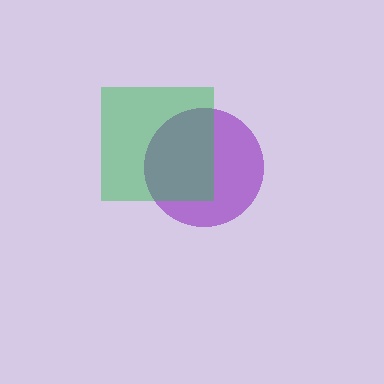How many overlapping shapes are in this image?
There are 2 overlapping shapes in the image.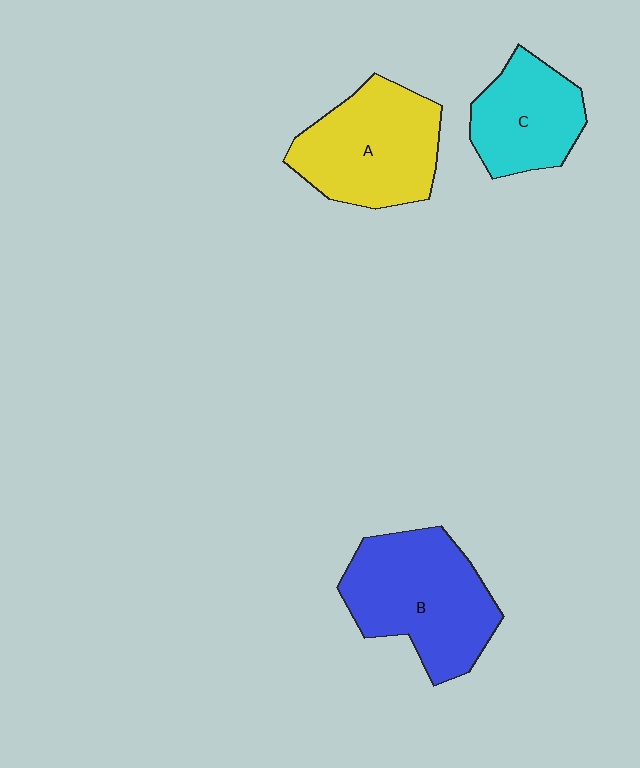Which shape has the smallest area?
Shape C (cyan).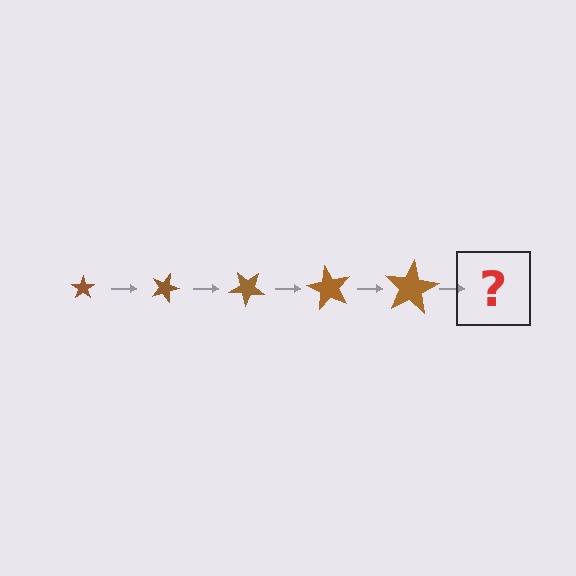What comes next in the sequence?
The next element should be a star, larger than the previous one and rotated 100 degrees from the start.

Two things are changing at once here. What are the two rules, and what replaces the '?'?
The two rules are that the star grows larger each step and it rotates 20 degrees each step. The '?' should be a star, larger than the previous one and rotated 100 degrees from the start.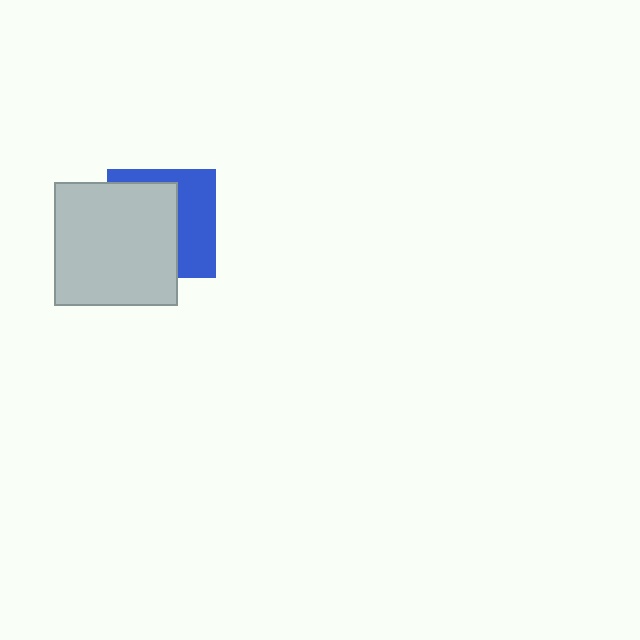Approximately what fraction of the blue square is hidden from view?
Roughly 58% of the blue square is hidden behind the light gray square.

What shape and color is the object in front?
The object in front is a light gray square.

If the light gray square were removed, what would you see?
You would see the complete blue square.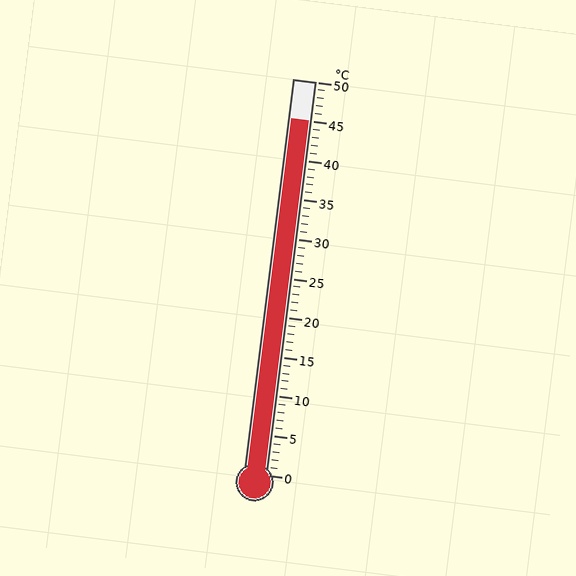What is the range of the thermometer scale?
The thermometer scale ranges from 0°C to 50°C.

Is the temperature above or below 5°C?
The temperature is above 5°C.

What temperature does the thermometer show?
The thermometer shows approximately 45°C.